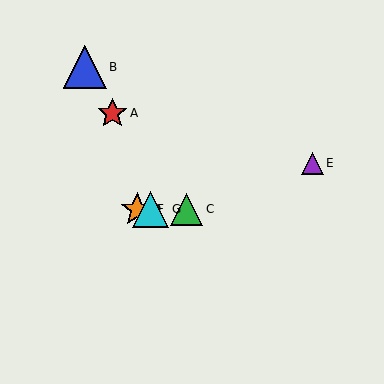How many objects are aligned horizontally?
4 objects (C, D, F, G) are aligned horizontally.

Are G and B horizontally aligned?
No, G is at y≈209 and B is at y≈67.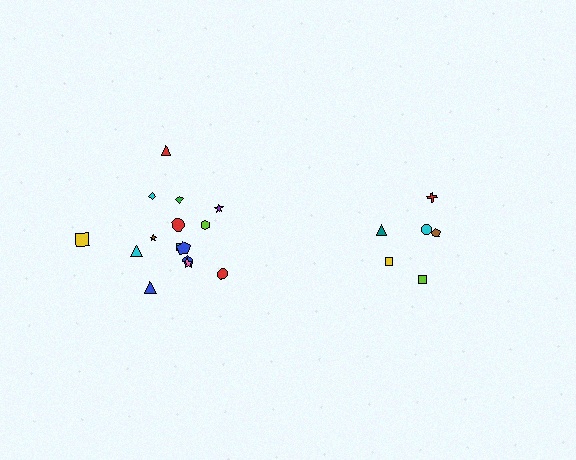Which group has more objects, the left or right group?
The left group.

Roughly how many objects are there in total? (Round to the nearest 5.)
Roughly 20 objects in total.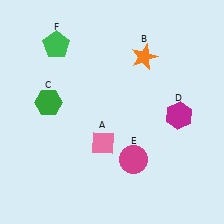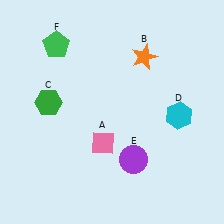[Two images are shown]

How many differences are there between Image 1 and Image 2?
There are 2 differences between the two images.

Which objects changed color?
D changed from magenta to cyan. E changed from magenta to purple.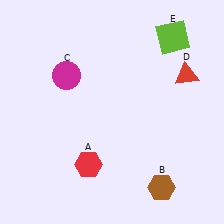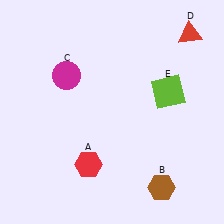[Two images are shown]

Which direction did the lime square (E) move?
The lime square (E) moved down.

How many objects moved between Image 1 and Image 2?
2 objects moved between the two images.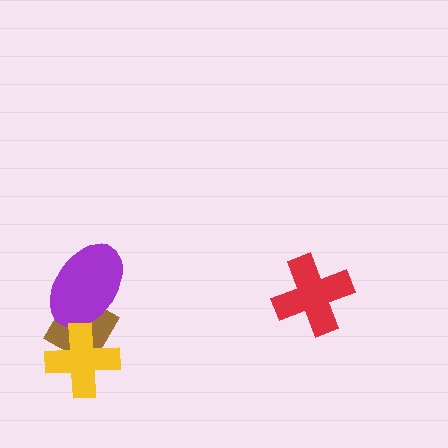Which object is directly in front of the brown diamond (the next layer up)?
The purple ellipse is directly in front of the brown diamond.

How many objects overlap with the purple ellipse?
2 objects overlap with the purple ellipse.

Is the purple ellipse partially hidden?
Yes, it is partially covered by another shape.